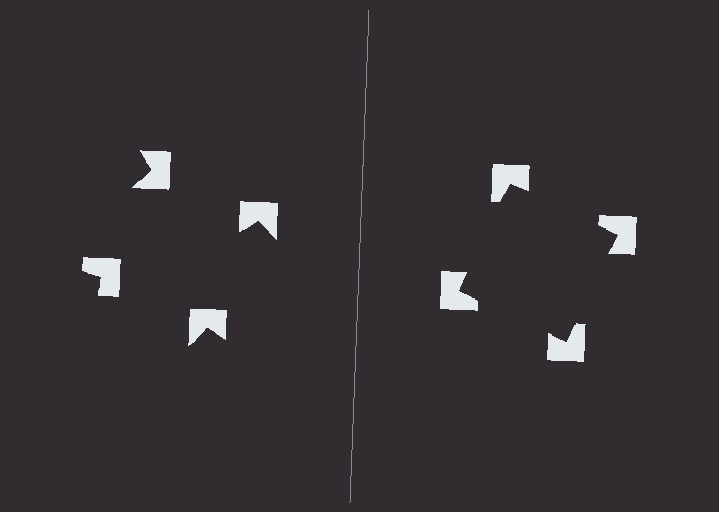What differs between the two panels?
The notched squares are positioned identically on both sides; only the wedge orientations differ. On the right they align to a square; on the left they are misaligned.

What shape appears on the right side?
An illusory square.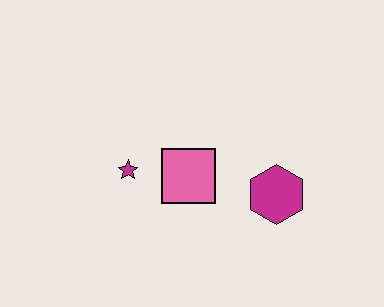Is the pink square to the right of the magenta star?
Yes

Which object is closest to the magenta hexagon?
The pink square is closest to the magenta hexagon.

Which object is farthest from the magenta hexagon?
The magenta star is farthest from the magenta hexagon.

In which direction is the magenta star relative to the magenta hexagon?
The magenta star is to the left of the magenta hexagon.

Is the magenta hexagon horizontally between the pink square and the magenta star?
No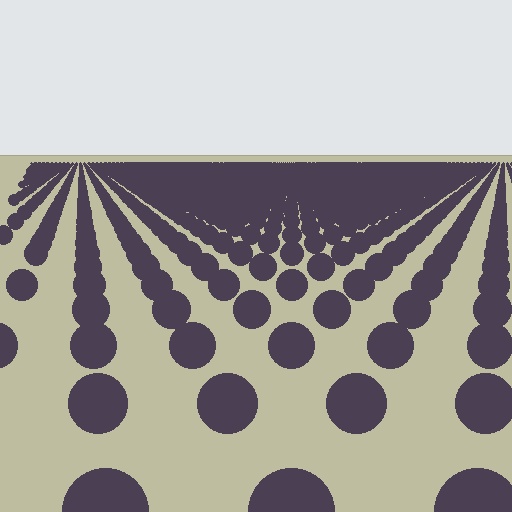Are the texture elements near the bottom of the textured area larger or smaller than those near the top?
Larger. Near the bottom, elements are closer to the viewer and appear at a bigger on-screen size.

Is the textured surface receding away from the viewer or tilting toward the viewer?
The surface is receding away from the viewer. Texture elements get smaller and denser toward the top.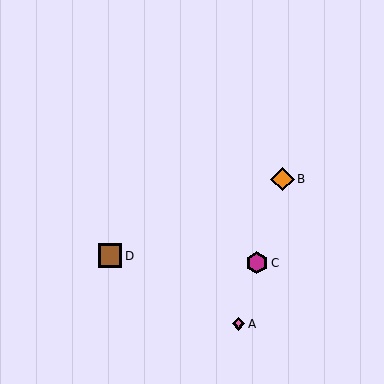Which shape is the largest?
The brown square (labeled D) is the largest.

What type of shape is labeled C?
Shape C is a magenta hexagon.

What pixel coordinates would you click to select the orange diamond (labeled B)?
Click at (283, 179) to select the orange diamond B.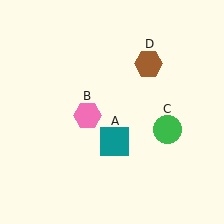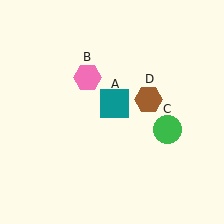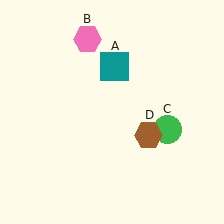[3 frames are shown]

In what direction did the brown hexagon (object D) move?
The brown hexagon (object D) moved down.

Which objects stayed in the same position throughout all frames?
Green circle (object C) remained stationary.